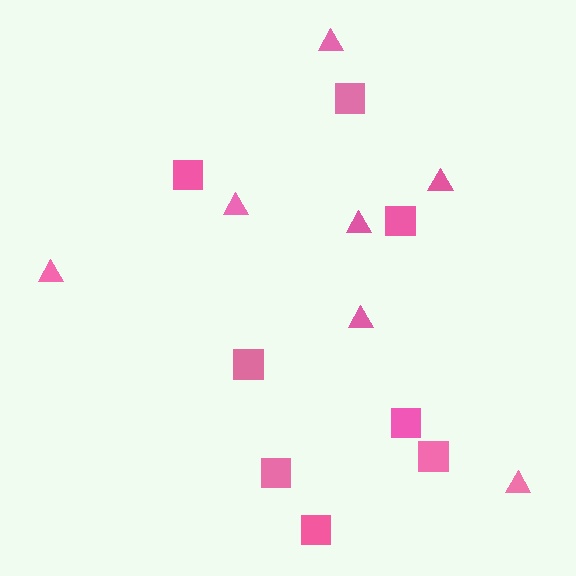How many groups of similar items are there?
There are 2 groups: one group of triangles (7) and one group of squares (8).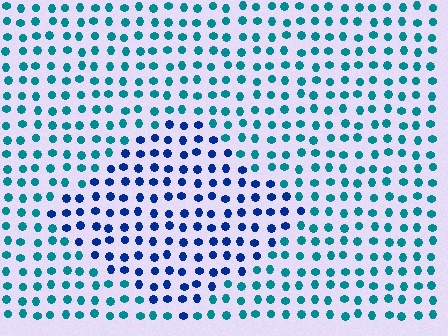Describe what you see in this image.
The image is filled with small teal elements in a uniform arrangement. A diamond-shaped region is visible where the elements are tinted to a slightly different hue, forming a subtle color boundary.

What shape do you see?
I see a diamond.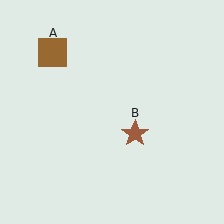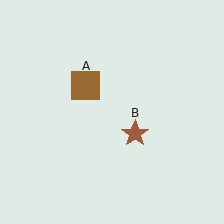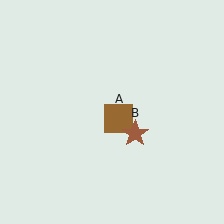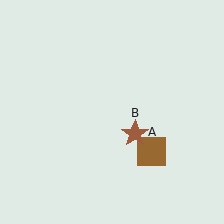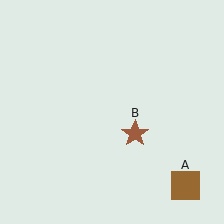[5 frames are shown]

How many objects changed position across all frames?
1 object changed position: brown square (object A).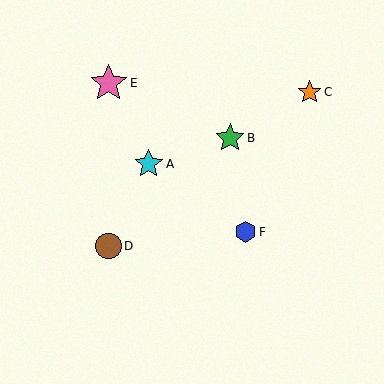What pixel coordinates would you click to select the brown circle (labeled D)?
Click at (108, 246) to select the brown circle D.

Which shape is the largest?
The pink star (labeled E) is the largest.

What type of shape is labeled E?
Shape E is a pink star.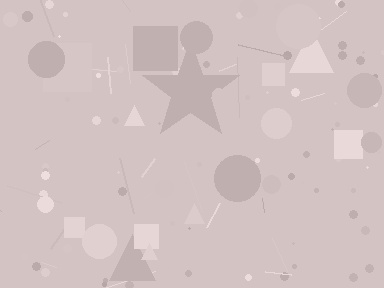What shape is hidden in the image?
A star is hidden in the image.